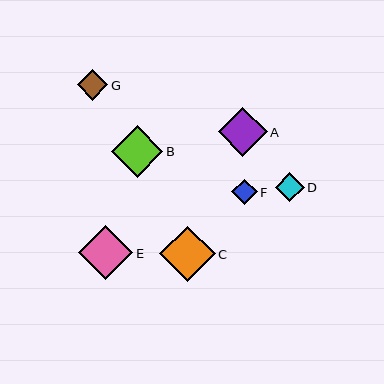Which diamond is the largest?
Diamond C is the largest with a size of approximately 55 pixels.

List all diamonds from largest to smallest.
From largest to smallest: C, E, B, A, G, D, F.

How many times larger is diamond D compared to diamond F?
Diamond D is approximately 1.1 times the size of diamond F.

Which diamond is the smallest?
Diamond F is the smallest with a size of approximately 25 pixels.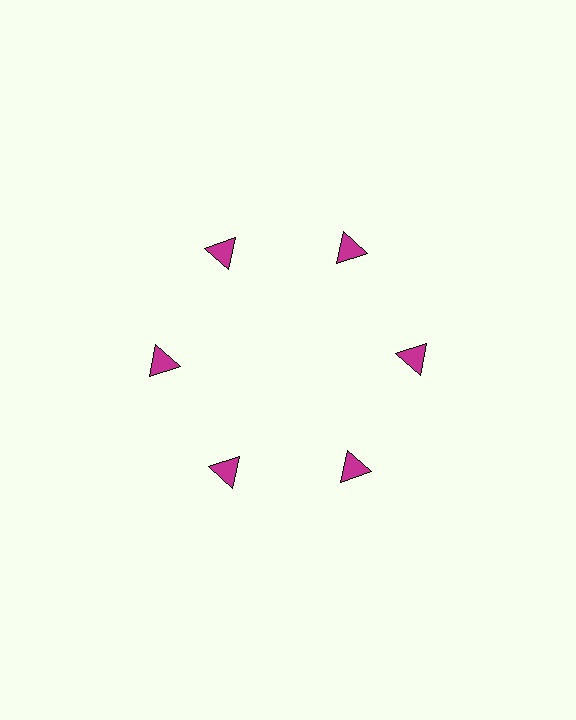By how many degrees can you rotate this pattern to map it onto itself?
The pattern maps onto itself every 60 degrees of rotation.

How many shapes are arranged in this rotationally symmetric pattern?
There are 6 shapes, arranged in 6 groups of 1.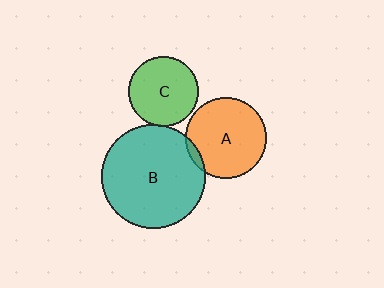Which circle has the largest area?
Circle B (teal).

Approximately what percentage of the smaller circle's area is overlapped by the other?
Approximately 5%.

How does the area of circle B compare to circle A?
Approximately 1.6 times.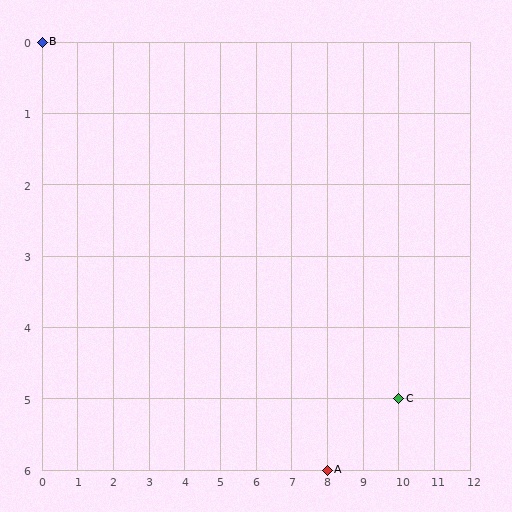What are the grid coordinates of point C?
Point C is at grid coordinates (10, 5).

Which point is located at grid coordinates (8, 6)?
Point A is at (8, 6).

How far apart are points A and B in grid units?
Points A and B are 8 columns and 6 rows apart (about 10.0 grid units diagonally).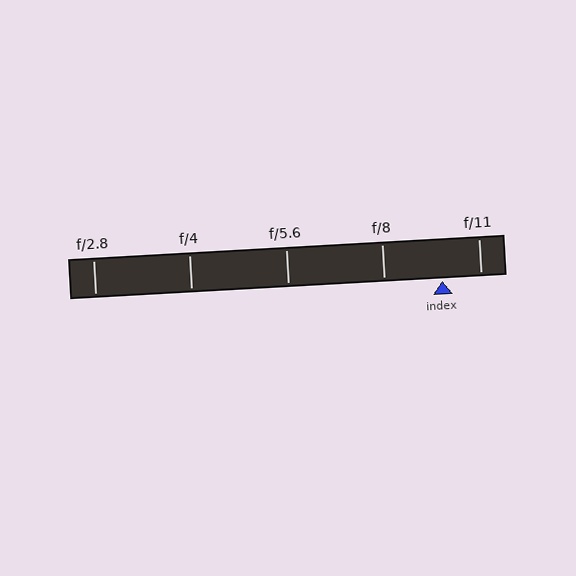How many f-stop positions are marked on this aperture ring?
There are 5 f-stop positions marked.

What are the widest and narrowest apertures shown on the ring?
The widest aperture shown is f/2.8 and the narrowest is f/11.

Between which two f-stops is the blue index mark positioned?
The index mark is between f/8 and f/11.